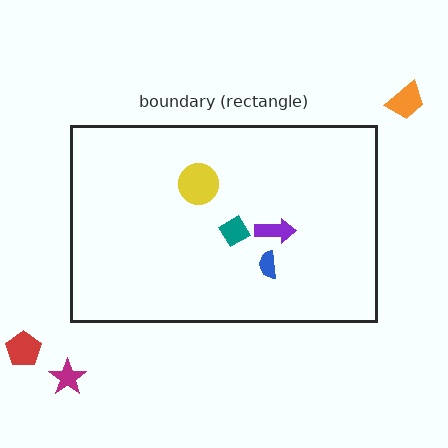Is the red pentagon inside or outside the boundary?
Outside.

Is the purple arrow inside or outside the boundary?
Inside.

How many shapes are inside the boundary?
4 inside, 3 outside.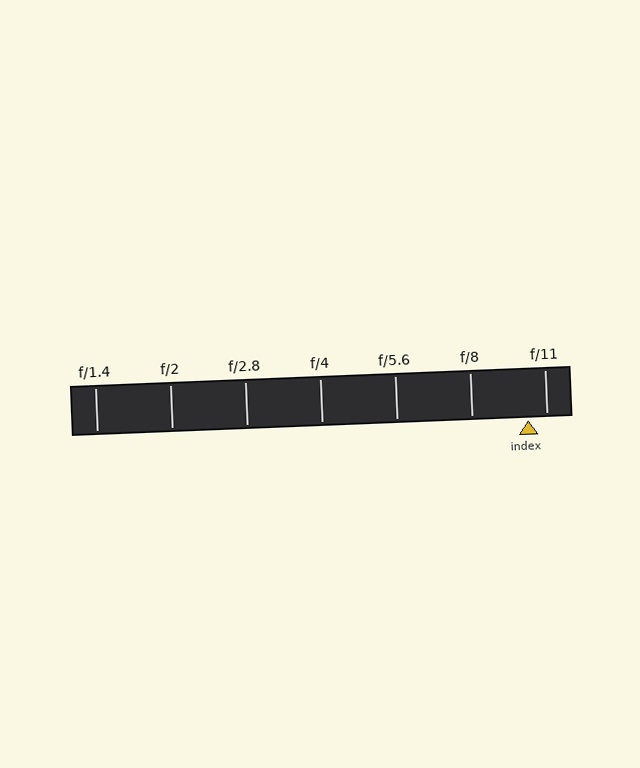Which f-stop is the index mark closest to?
The index mark is closest to f/11.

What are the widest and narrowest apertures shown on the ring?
The widest aperture shown is f/1.4 and the narrowest is f/11.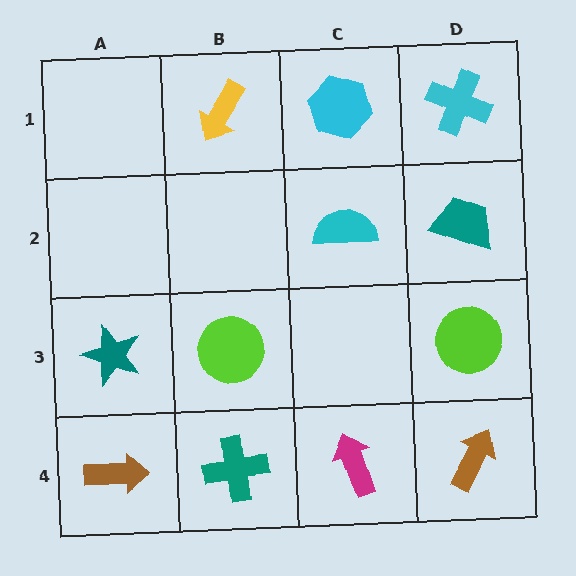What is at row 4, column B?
A teal cross.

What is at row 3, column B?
A lime circle.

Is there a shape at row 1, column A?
No, that cell is empty.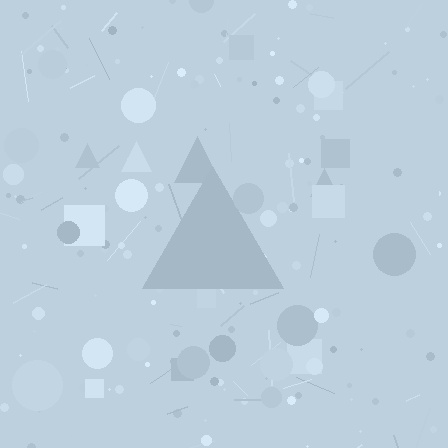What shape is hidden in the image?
A triangle is hidden in the image.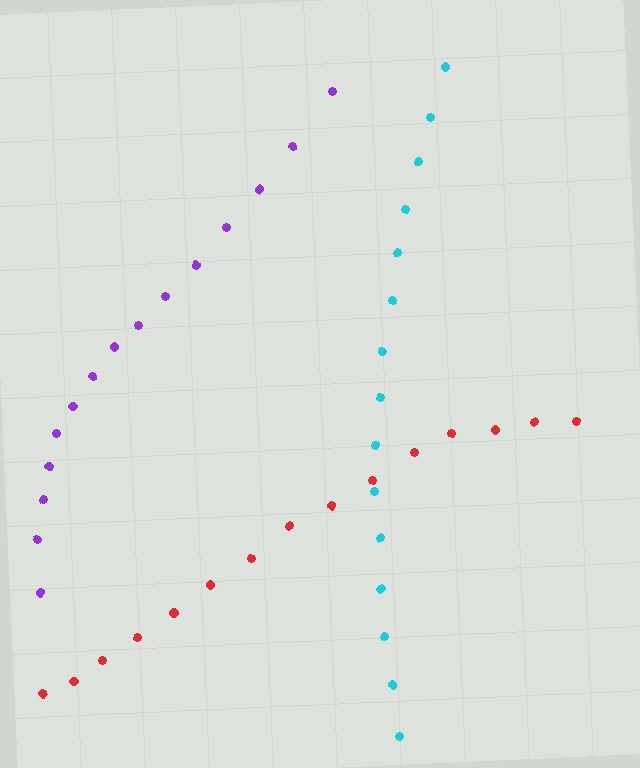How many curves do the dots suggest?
There are 3 distinct paths.